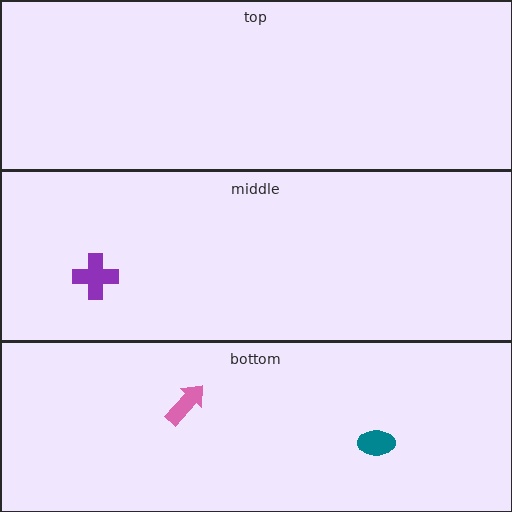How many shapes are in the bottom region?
2.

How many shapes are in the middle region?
1.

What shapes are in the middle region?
The purple cross.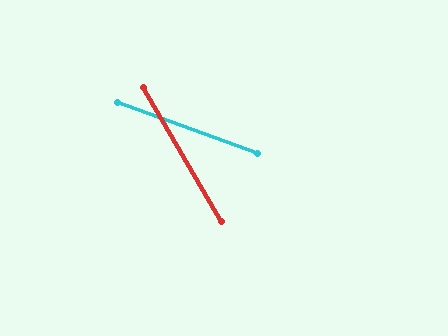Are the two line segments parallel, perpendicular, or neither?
Neither parallel nor perpendicular — they differ by about 40°.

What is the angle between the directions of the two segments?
Approximately 40 degrees.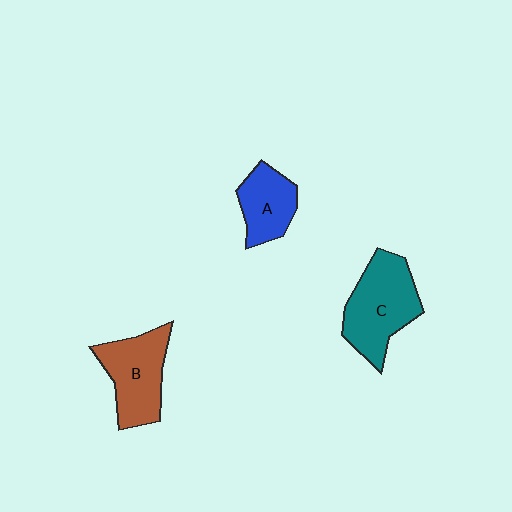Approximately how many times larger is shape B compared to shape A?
Approximately 1.4 times.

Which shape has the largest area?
Shape C (teal).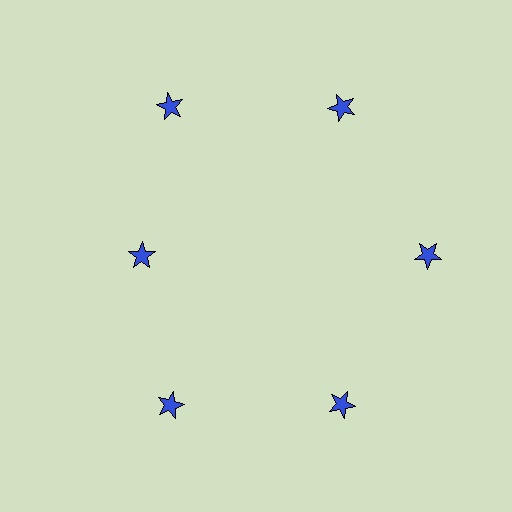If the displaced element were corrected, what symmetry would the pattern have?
It would have 6-fold rotational symmetry — the pattern would map onto itself every 60 degrees.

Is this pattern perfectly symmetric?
No. The 6 blue stars are arranged in a ring, but one element near the 9 o'clock position is pulled inward toward the center, breaking the 6-fold rotational symmetry.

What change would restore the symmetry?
The symmetry would be restored by moving it outward, back onto the ring so that all 6 stars sit at equal angles and equal distance from the center.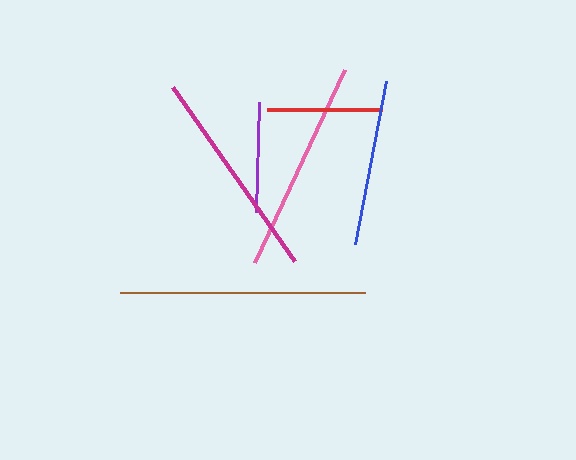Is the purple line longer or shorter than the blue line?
The blue line is longer than the purple line.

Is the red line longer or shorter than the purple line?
The red line is longer than the purple line.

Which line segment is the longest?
The brown line is the longest at approximately 245 pixels.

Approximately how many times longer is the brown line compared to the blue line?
The brown line is approximately 1.5 times the length of the blue line.